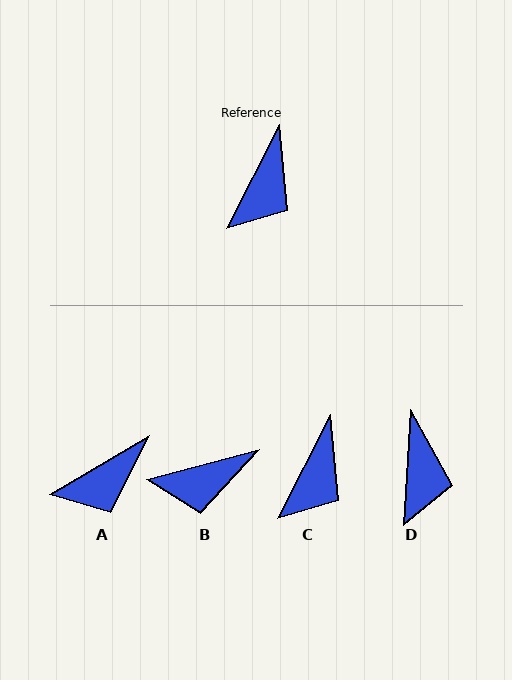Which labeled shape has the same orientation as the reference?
C.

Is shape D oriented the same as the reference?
No, it is off by about 23 degrees.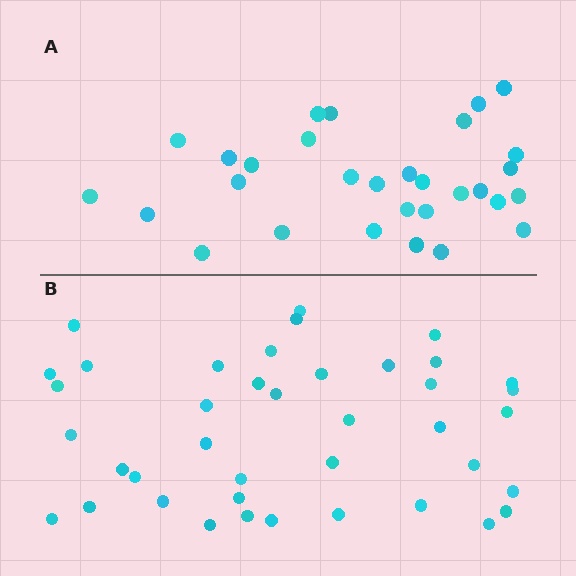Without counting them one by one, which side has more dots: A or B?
Region B (the bottom region) has more dots.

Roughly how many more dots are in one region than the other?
Region B has roughly 10 or so more dots than region A.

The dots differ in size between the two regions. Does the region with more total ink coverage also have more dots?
No. Region A has more total ink coverage because its dots are larger, but region B actually contains more individual dots. Total area can be misleading — the number of items is what matters here.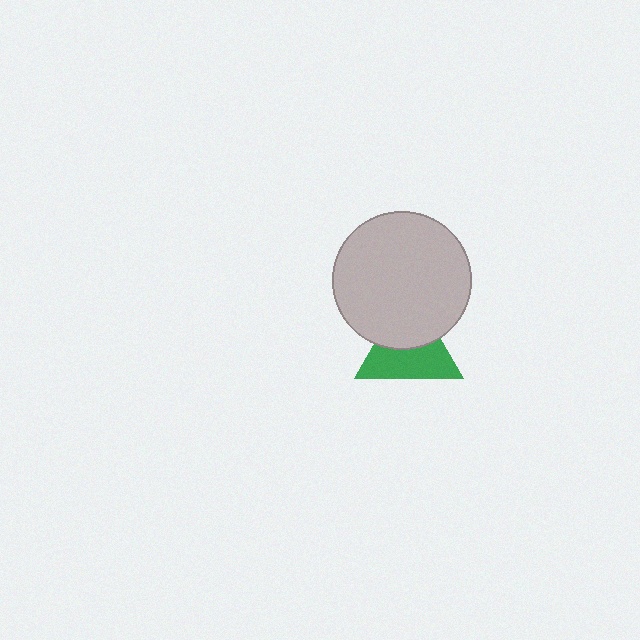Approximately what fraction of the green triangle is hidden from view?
Roughly 43% of the green triangle is hidden behind the light gray circle.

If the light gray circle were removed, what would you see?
You would see the complete green triangle.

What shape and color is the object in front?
The object in front is a light gray circle.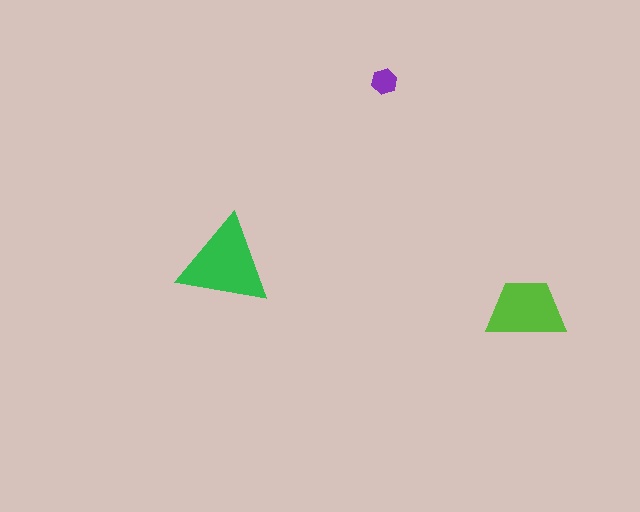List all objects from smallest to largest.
The purple hexagon, the lime trapezoid, the green triangle.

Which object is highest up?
The purple hexagon is topmost.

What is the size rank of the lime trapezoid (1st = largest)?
2nd.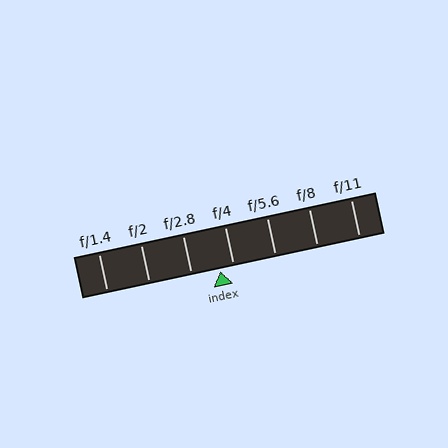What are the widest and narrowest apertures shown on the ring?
The widest aperture shown is f/1.4 and the narrowest is f/11.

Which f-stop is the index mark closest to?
The index mark is closest to f/4.